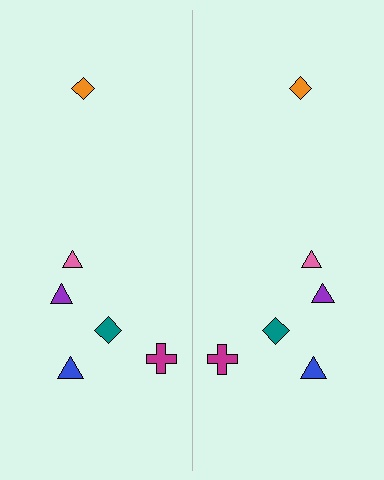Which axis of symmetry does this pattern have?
The pattern has a vertical axis of symmetry running through the center of the image.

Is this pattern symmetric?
Yes, this pattern has bilateral (reflection) symmetry.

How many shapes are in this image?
There are 12 shapes in this image.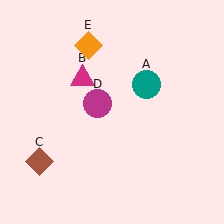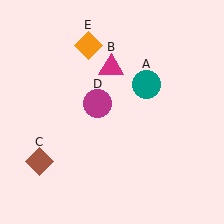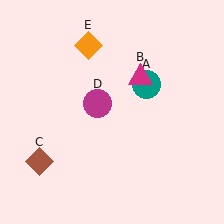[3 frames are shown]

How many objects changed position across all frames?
1 object changed position: magenta triangle (object B).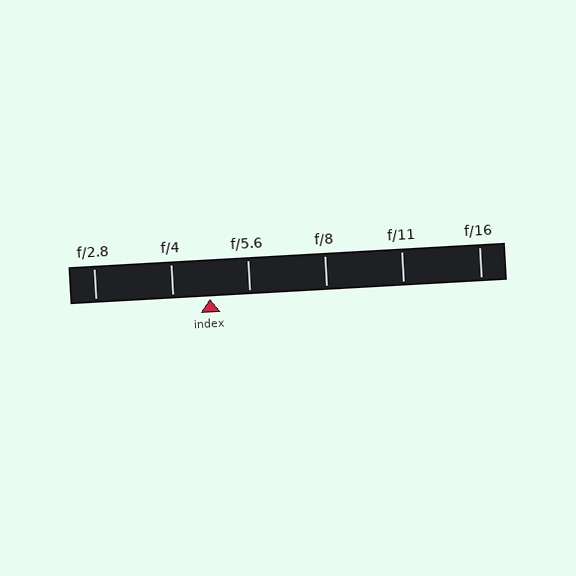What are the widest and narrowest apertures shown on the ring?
The widest aperture shown is f/2.8 and the narrowest is f/16.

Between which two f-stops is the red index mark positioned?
The index mark is between f/4 and f/5.6.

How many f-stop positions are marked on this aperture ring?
There are 6 f-stop positions marked.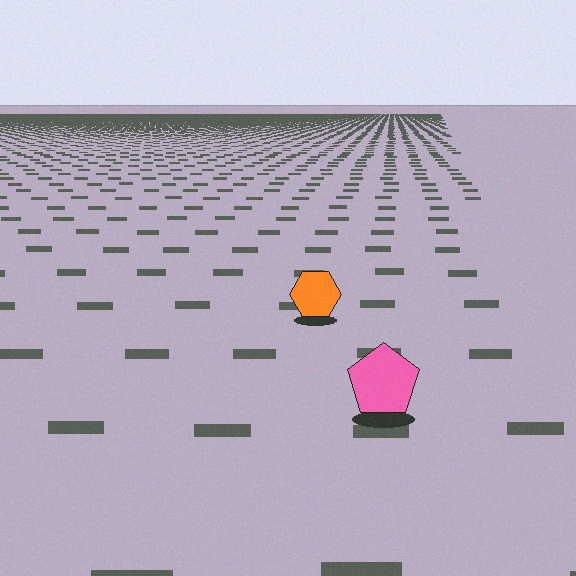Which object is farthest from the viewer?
The orange hexagon is farthest from the viewer. It appears smaller and the ground texture around it is denser.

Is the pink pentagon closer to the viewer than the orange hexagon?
Yes. The pink pentagon is closer — you can tell from the texture gradient: the ground texture is coarser near it.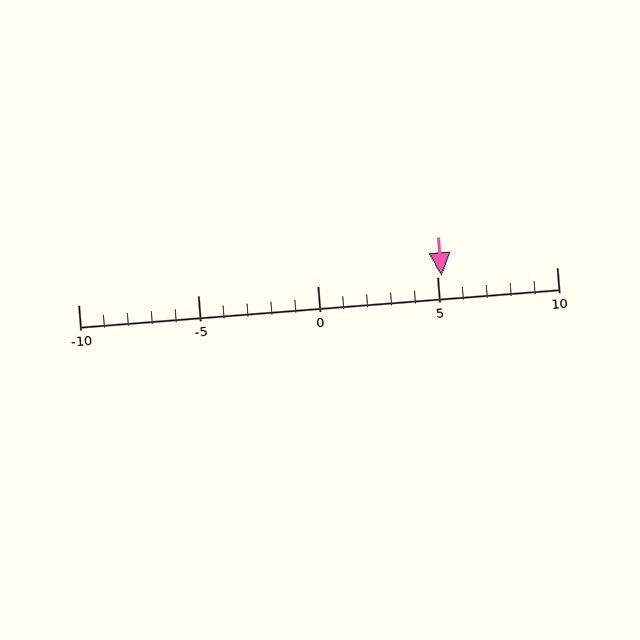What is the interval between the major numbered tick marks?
The major tick marks are spaced 5 units apart.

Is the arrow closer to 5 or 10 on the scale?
The arrow is closer to 5.